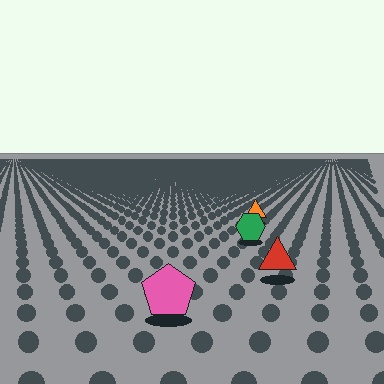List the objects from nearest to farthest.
From nearest to farthest: the pink pentagon, the red triangle, the green hexagon, the orange triangle.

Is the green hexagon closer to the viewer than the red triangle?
No. The red triangle is closer — you can tell from the texture gradient: the ground texture is coarser near it.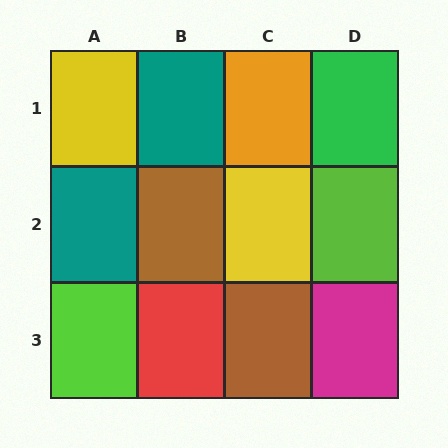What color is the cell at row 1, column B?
Teal.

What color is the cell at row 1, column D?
Green.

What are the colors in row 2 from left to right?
Teal, brown, yellow, lime.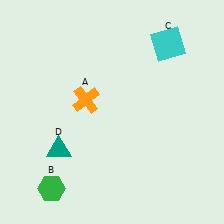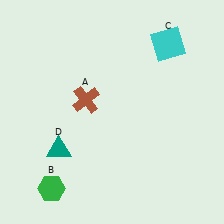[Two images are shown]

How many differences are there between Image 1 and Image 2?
There is 1 difference between the two images.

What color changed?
The cross (A) changed from orange in Image 1 to brown in Image 2.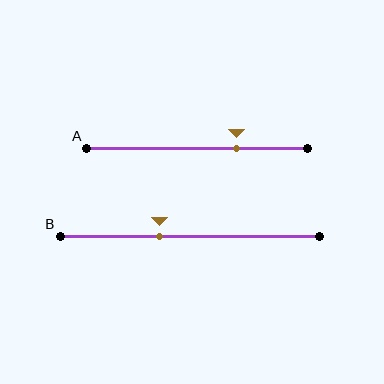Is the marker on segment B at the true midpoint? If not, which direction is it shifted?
No, the marker on segment B is shifted to the left by about 12% of the segment length.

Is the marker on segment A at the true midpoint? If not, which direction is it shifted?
No, the marker on segment A is shifted to the right by about 18% of the segment length.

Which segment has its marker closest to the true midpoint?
Segment B has its marker closest to the true midpoint.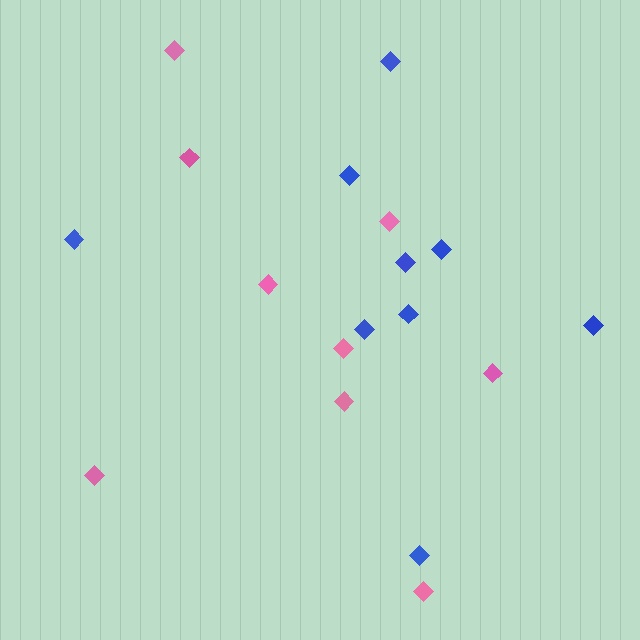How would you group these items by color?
There are 2 groups: one group of blue diamonds (9) and one group of pink diamonds (9).